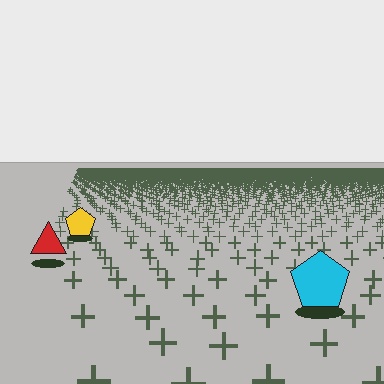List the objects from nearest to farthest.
From nearest to farthest: the cyan pentagon, the red triangle, the yellow pentagon.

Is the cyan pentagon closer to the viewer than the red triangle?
Yes. The cyan pentagon is closer — you can tell from the texture gradient: the ground texture is coarser near it.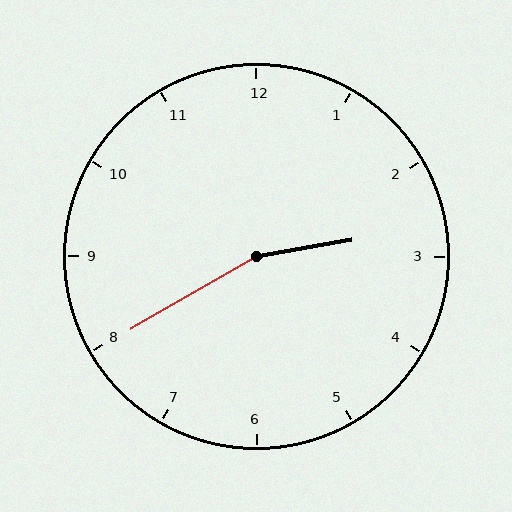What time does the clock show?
2:40.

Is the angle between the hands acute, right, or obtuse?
It is obtuse.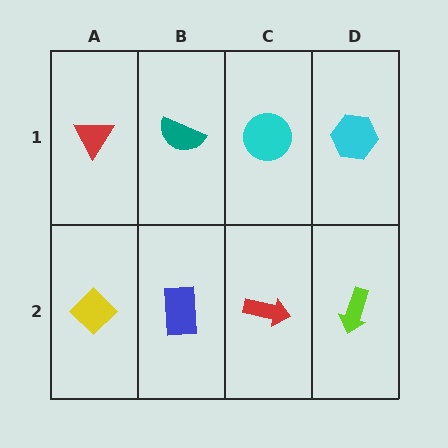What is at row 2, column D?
A lime arrow.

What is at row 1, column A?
A red triangle.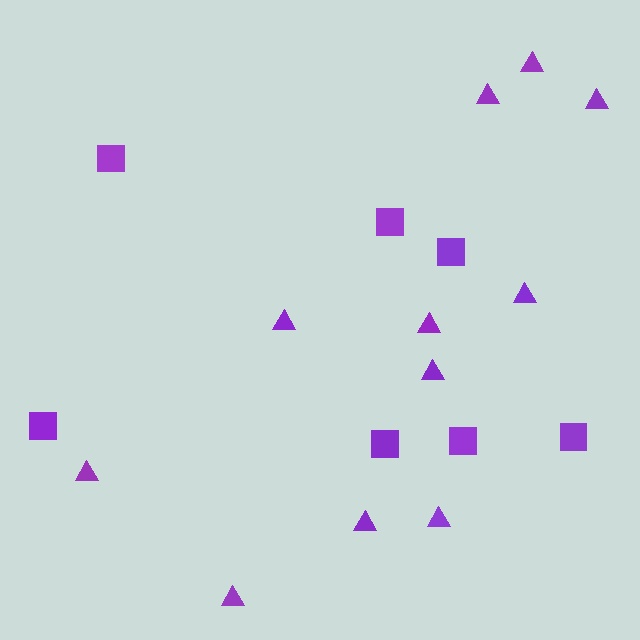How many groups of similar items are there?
There are 2 groups: one group of triangles (11) and one group of squares (7).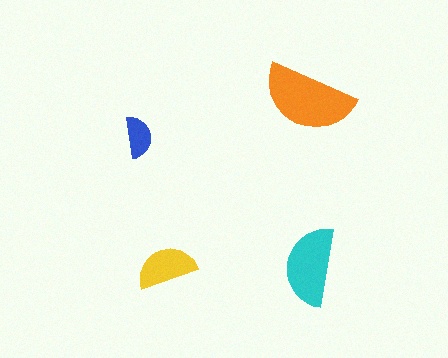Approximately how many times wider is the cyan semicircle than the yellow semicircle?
About 1.5 times wider.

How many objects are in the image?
There are 4 objects in the image.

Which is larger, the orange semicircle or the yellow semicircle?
The orange one.